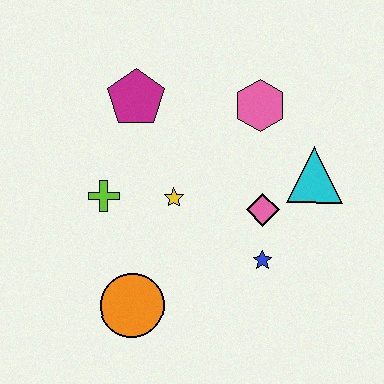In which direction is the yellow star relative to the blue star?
The yellow star is to the left of the blue star.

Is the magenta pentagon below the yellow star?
No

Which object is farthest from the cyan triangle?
The orange circle is farthest from the cyan triangle.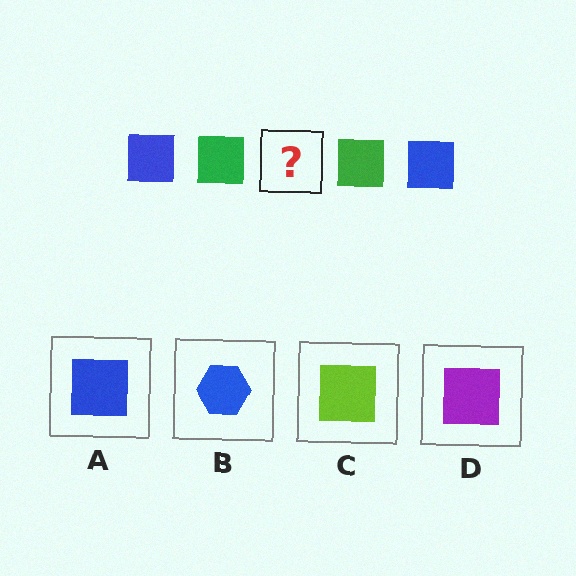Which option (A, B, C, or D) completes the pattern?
A.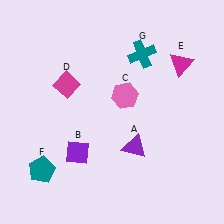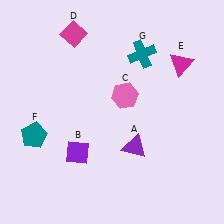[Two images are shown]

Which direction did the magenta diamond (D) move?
The magenta diamond (D) moved up.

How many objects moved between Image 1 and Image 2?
2 objects moved between the two images.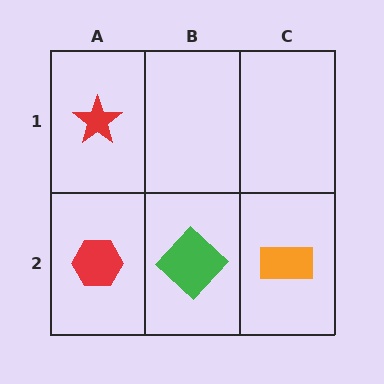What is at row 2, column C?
An orange rectangle.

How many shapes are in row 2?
3 shapes.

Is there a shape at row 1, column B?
No, that cell is empty.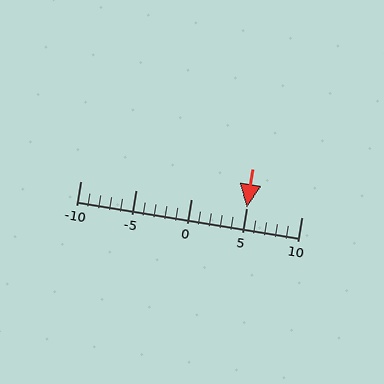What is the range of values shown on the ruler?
The ruler shows values from -10 to 10.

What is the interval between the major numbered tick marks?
The major tick marks are spaced 5 units apart.